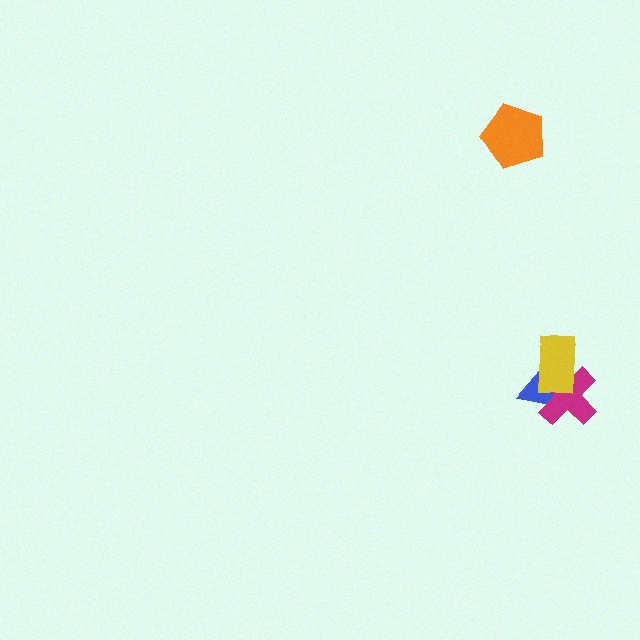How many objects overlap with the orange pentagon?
0 objects overlap with the orange pentagon.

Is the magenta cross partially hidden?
Yes, it is partially covered by another shape.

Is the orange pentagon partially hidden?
No, no other shape covers it.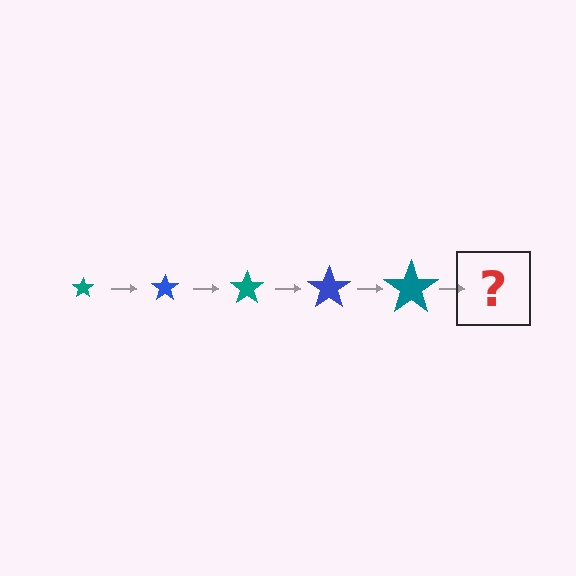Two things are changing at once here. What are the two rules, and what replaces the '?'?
The two rules are that the star grows larger each step and the color cycles through teal and blue. The '?' should be a blue star, larger than the previous one.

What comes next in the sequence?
The next element should be a blue star, larger than the previous one.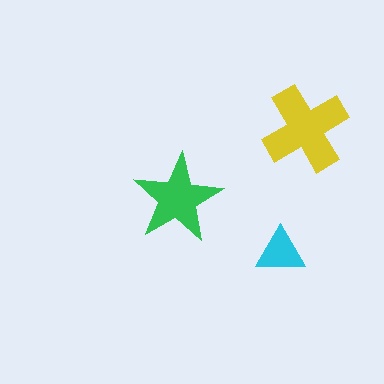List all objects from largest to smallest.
The yellow cross, the green star, the cyan triangle.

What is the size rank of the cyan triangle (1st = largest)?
3rd.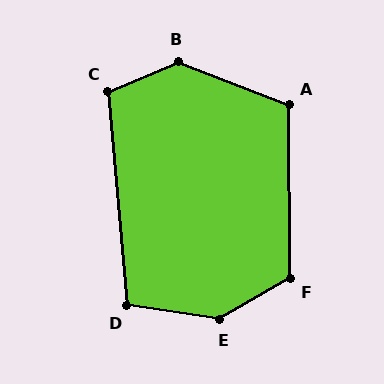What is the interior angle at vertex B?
Approximately 136 degrees (obtuse).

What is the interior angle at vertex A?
Approximately 111 degrees (obtuse).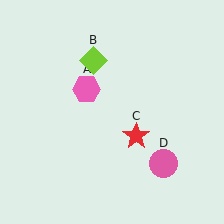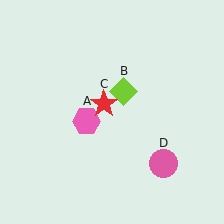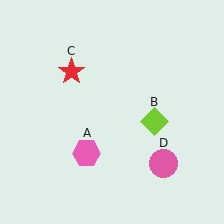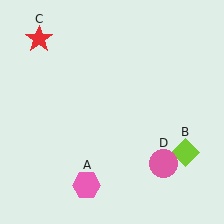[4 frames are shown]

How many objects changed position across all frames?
3 objects changed position: pink hexagon (object A), lime diamond (object B), red star (object C).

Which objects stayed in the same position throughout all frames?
Pink circle (object D) remained stationary.